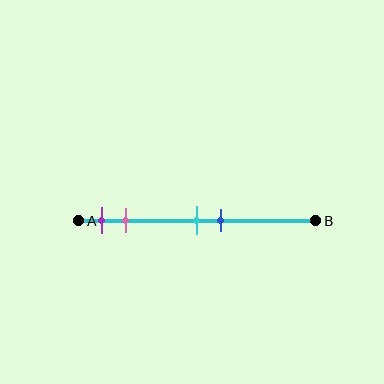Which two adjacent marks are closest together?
The cyan and blue marks are the closest adjacent pair.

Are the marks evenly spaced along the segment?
No, the marks are not evenly spaced.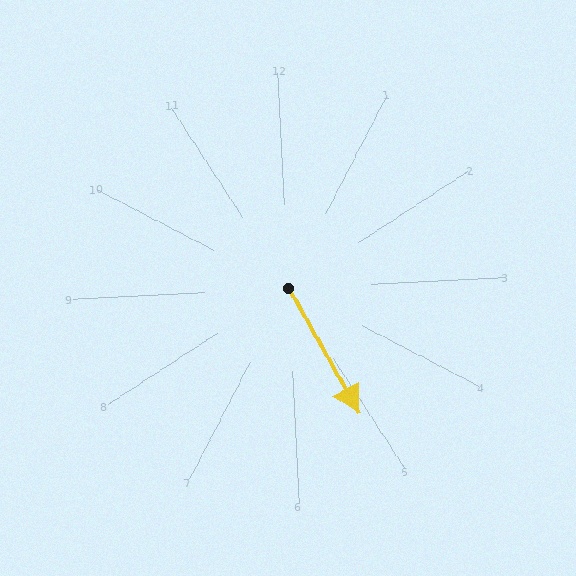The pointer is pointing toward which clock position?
Roughly 5 o'clock.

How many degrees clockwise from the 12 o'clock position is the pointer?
Approximately 153 degrees.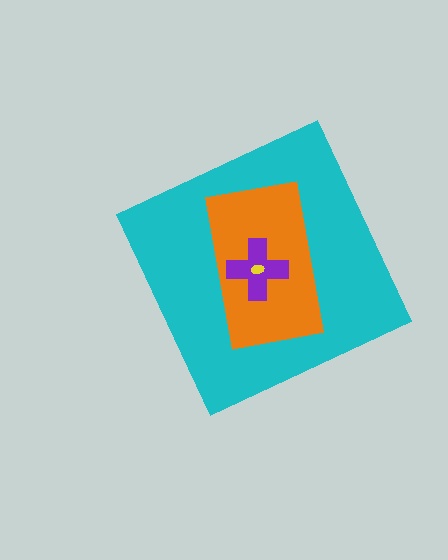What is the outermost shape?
The cyan diamond.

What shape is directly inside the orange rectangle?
The purple cross.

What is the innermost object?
The yellow ellipse.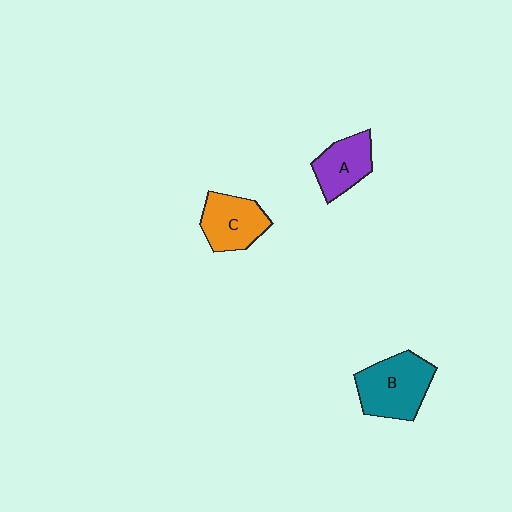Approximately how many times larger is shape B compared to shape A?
Approximately 1.5 times.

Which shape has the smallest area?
Shape A (purple).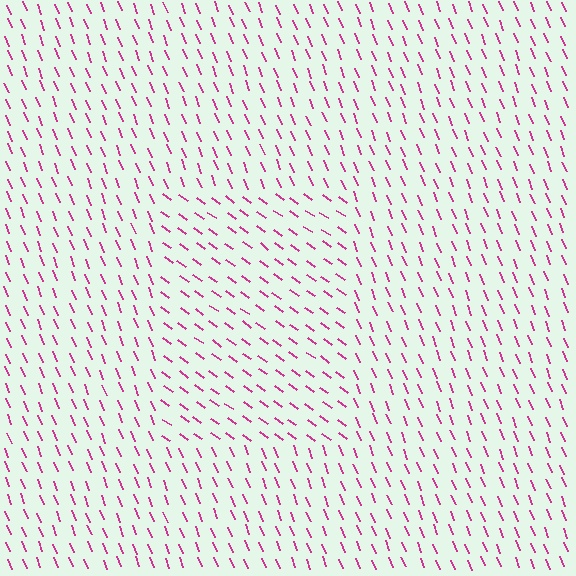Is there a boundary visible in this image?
Yes, there is a texture boundary formed by a change in line orientation.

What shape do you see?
I see a rectangle.